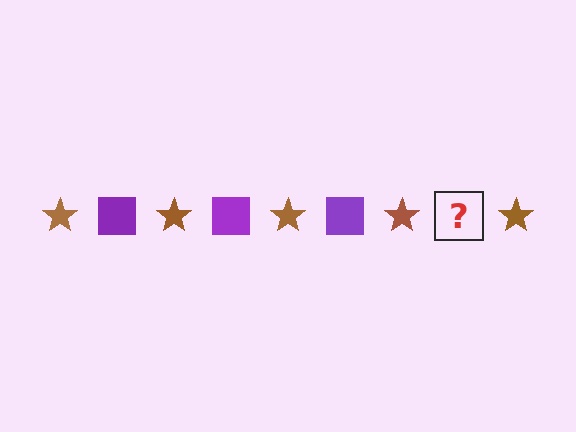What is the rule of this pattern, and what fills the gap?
The rule is that the pattern alternates between brown star and purple square. The gap should be filled with a purple square.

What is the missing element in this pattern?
The missing element is a purple square.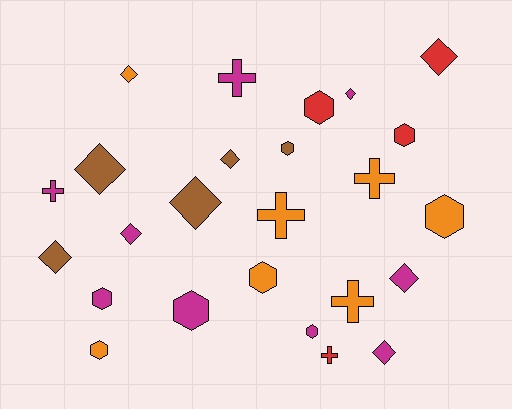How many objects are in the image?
There are 25 objects.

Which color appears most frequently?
Magenta, with 9 objects.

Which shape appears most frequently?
Diamond, with 10 objects.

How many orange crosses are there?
There are 3 orange crosses.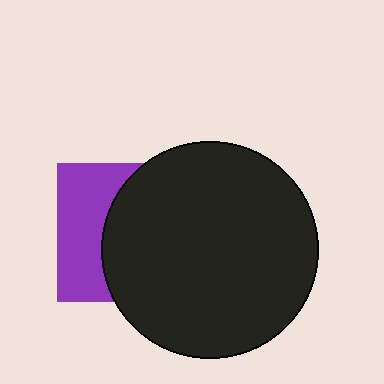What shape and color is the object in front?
The object in front is a black circle.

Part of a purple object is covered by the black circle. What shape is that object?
It is a square.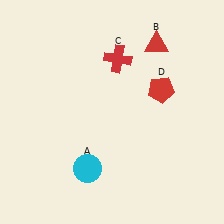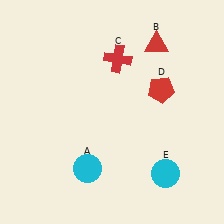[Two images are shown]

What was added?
A cyan circle (E) was added in Image 2.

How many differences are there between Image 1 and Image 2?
There is 1 difference between the two images.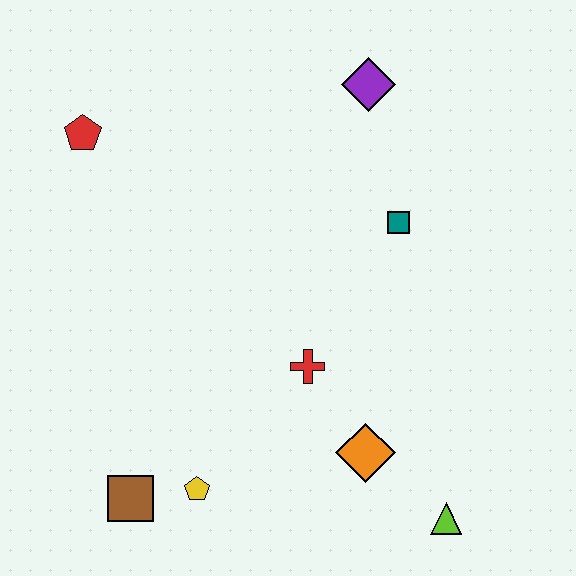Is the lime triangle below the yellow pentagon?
Yes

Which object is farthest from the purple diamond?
The brown square is farthest from the purple diamond.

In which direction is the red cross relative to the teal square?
The red cross is below the teal square.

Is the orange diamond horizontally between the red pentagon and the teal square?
Yes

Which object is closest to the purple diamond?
The teal square is closest to the purple diamond.